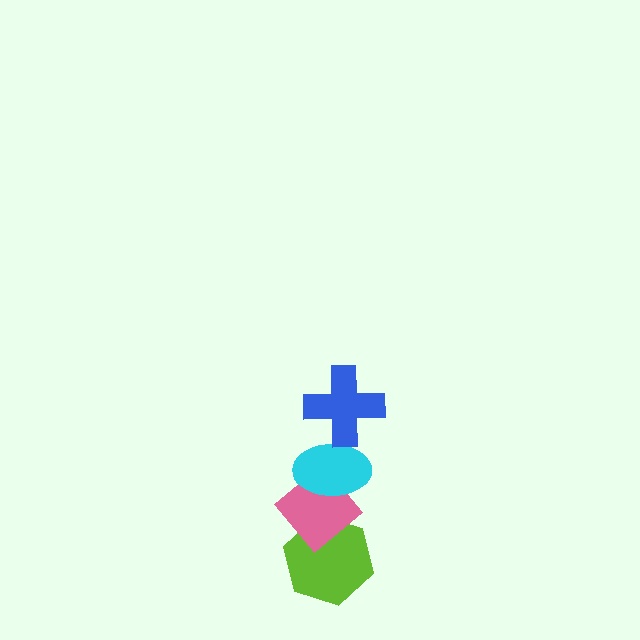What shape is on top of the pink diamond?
The cyan ellipse is on top of the pink diamond.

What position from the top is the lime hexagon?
The lime hexagon is 4th from the top.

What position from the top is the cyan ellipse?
The cyan ellipse is 2nd from the top.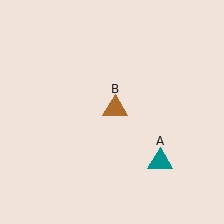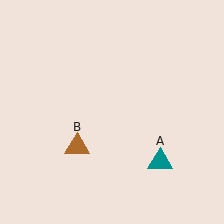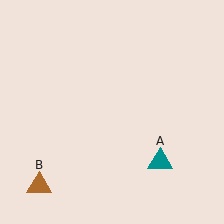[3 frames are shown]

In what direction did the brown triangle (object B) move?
The brown triangle (object B) moved down and to the left.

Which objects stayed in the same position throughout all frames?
Teal triangle (object A) remained stationary.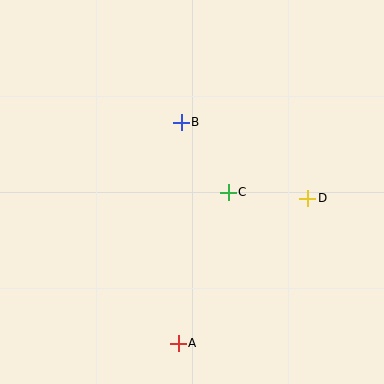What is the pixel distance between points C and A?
The distance between C and A is 159 pixels.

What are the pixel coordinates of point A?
Point A is at (178, 343).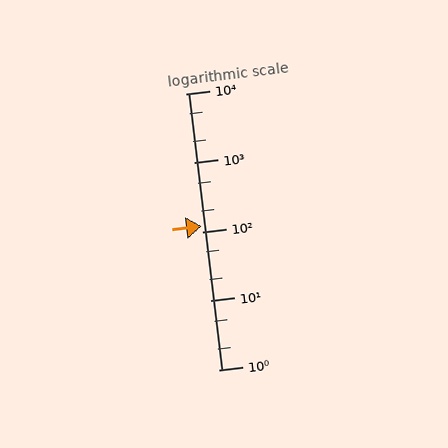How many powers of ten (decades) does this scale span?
The scale spans 4 decades, from 1 to 10000.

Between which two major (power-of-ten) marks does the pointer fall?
The pointer is between 100 and 1000.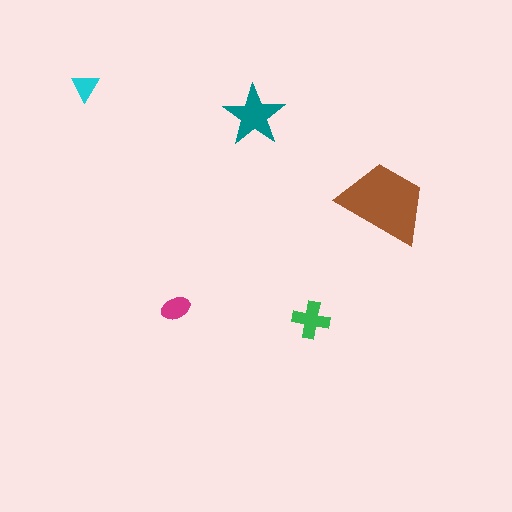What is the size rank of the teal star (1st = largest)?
2nd.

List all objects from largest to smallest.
The brown trapezoid, the teal star, the green cross, the magenta ellipse, the cyan triangle.